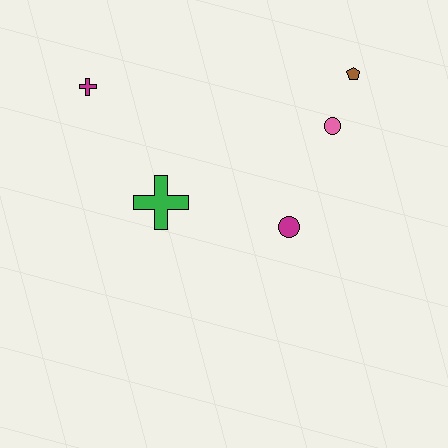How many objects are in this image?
There are 5 objects.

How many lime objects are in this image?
There are no lime objects.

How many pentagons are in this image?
There is 1 pentagon.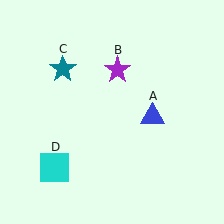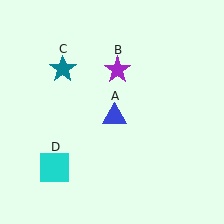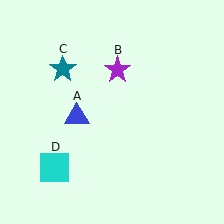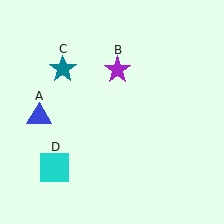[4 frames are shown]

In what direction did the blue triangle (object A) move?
The blue triangle (object A) moved left.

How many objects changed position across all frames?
1 object changed position: blue triangle (object A).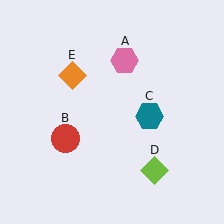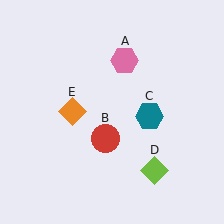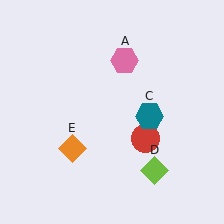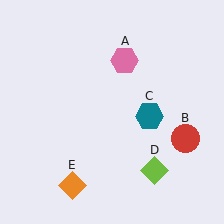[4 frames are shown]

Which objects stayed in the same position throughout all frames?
Pink hexagon (object A) and teal hexagon (object C) and lime diamond (object D) remained stationary.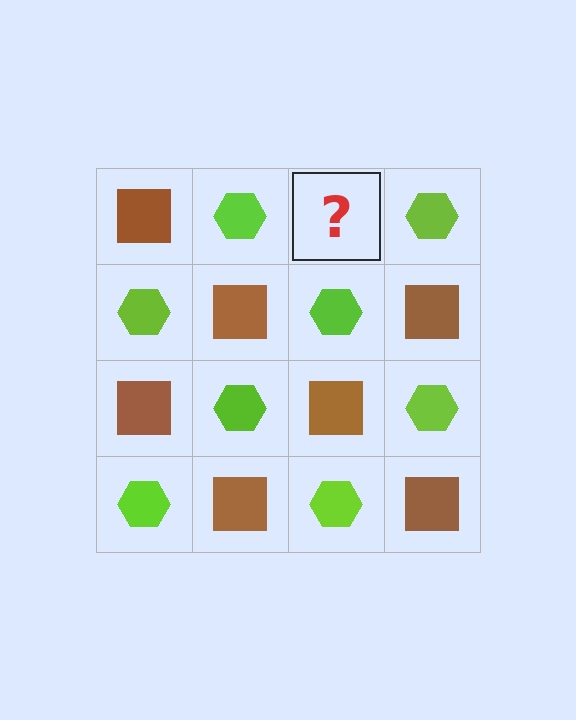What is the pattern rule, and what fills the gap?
The rule is that it alternates brown square and lime hexagon in a checkerboard pattern. The gap should be filled with a brown square.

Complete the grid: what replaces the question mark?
The question mark should be replaced with a brown square.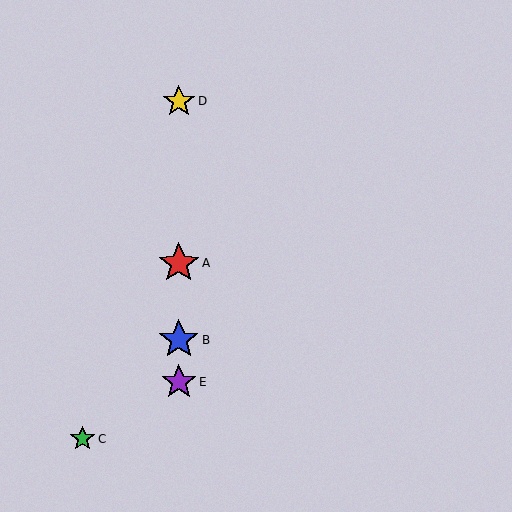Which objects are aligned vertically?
Objects A, B, D, E are aligned vertically.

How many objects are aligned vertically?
4 objects (A, B, D, E) are aligned vertically.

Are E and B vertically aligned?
Yes, both are at x≈179.